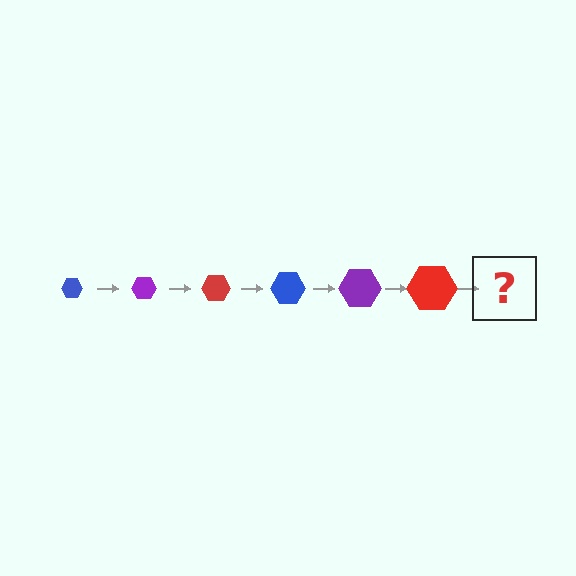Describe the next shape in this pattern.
It should be a blue hexagon, larger than the previous one.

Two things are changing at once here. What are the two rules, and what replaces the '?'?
The two rules are that the hexagon grows larger each step and the color cycles through blue, purple, and red. The '?' should be a blue hexagon, larger than the previous one.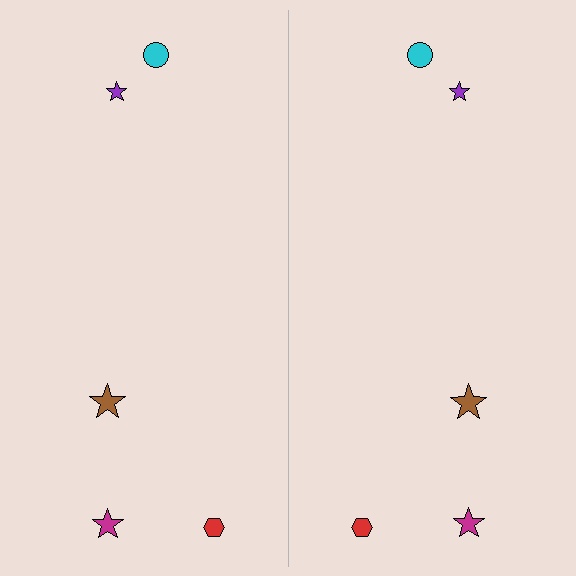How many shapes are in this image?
There are 10 shapes in this image.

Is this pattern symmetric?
Yes, this pattern has bilateral (reflection) symmetry.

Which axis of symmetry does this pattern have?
The pattern has a vertical axis of symmetry running through the center of the image.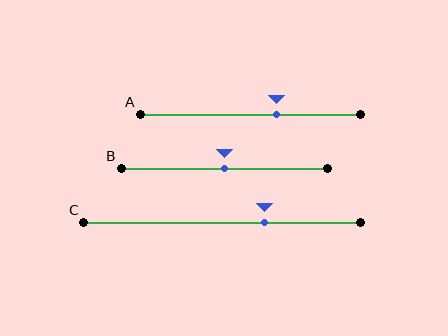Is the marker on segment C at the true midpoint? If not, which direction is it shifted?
No, the marker on segment C is shifted to the right by about 15% of the segment length.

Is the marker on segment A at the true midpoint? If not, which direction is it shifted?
No, the marker on segment A is shifted to the right by about 12% of the segment length.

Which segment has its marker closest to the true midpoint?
Segment B has its marker closest to the true midpoint.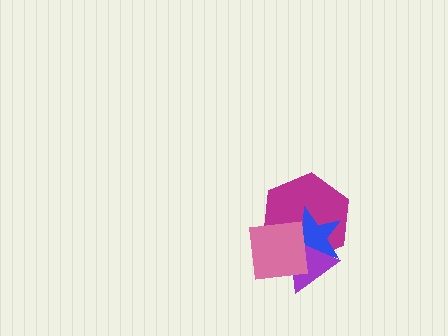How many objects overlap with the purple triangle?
3 objects overlap with the purple triangle.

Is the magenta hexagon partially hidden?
Yes, it is partially covered by another shape.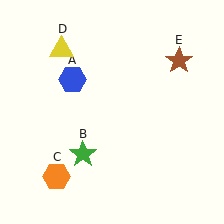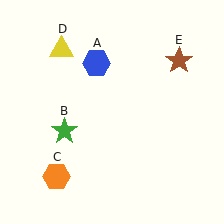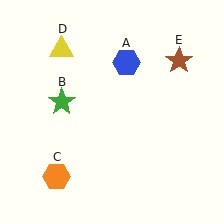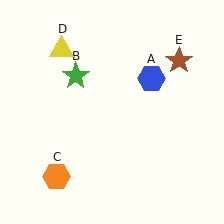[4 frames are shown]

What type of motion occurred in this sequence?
The blue hexagon (object A), green star (object B) rotated clockwise around the center of the scene.